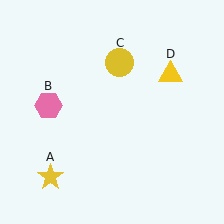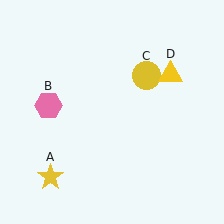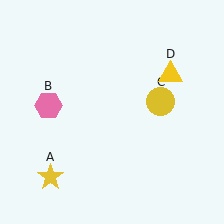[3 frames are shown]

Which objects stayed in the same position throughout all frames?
Yellow star (object A) and pink hexagon (object B) and yellow triangle (object D) remained stationary.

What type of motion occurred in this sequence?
The yellow circle (object C) rotated clockwise around the center of the scene.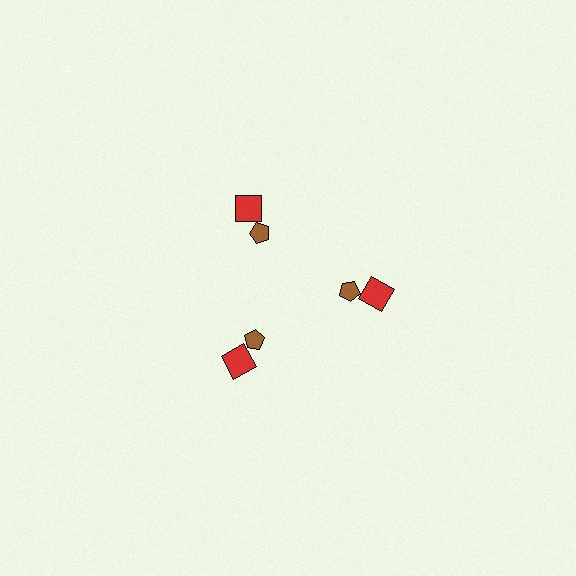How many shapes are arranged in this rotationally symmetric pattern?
There are 6 shapes, arranged in 3 groups of 2.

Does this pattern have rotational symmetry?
Yes, this pattern has 3-fold rotational symmetry. It looks the same after rotating 120 degrees around the center.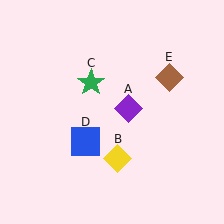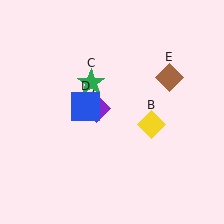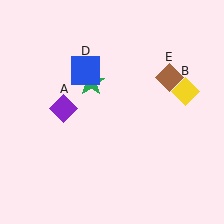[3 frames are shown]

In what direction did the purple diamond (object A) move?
The purple diamond (object A) moved left.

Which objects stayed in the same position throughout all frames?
Green star (object C) and brown diamond (object E) remained stationary.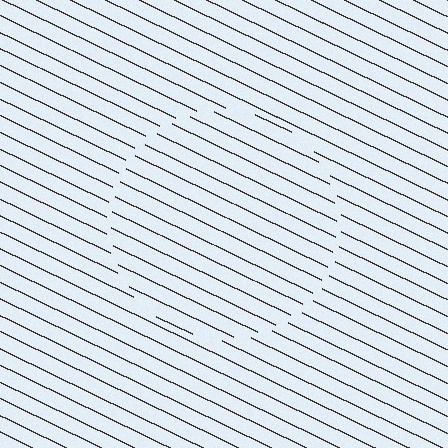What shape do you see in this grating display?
An illusory circle. The interior of the shape contains the same grating, shifted by half a period — the contour is defined by the phase discontinuity where line-ends from the inner and outer gratings abut.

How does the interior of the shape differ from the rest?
The interior of the shape contains the same grating, shifted by half a period — the contour is defined by the phase discontinuity where line-ends from the inner and outer gratings abut.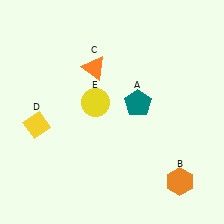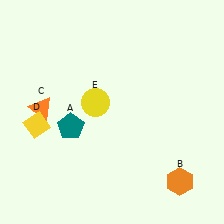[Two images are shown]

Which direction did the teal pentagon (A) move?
The teal pentagon (A) moved left.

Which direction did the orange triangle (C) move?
The orange triangle (C) moved left.